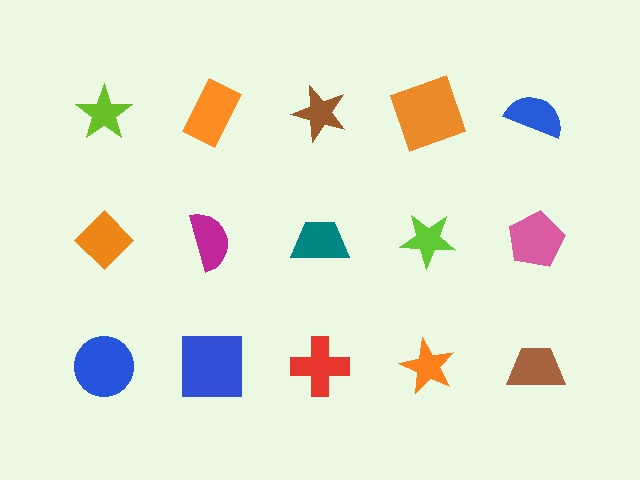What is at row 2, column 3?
A teal trapezoid.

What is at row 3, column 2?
A blue square.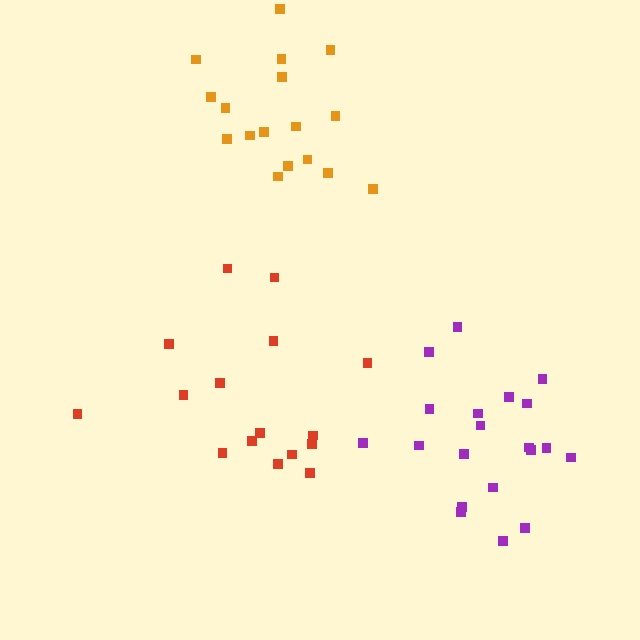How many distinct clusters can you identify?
There are 3 distinct clusters.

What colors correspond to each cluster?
The clusters are colored: red, orange, purple.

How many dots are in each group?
Group 1: 16 dots, Group 2: 17 dots, Group 3: 20 dots (53 total).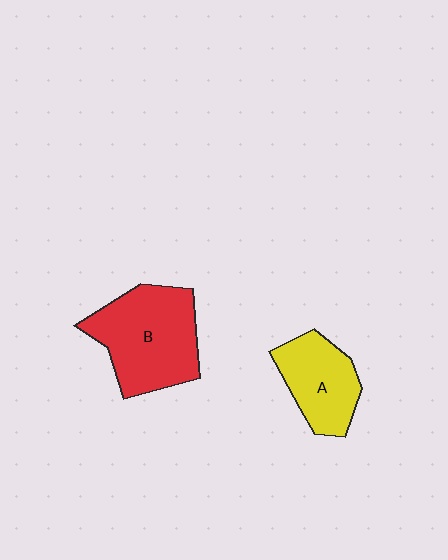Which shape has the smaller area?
Shape A (yellow).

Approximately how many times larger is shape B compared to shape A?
Approximately 1.5 times.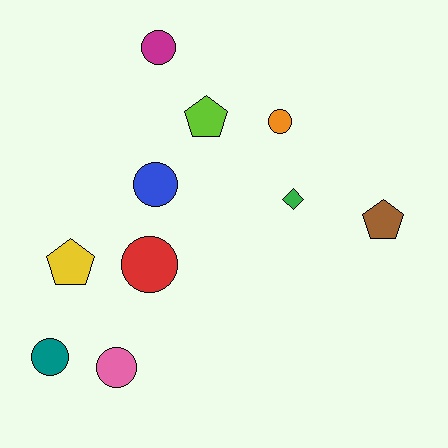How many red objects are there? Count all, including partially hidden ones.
There is 1 red object.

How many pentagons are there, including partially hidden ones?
There are 3 pentagons.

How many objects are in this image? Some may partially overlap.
There are 10 objects.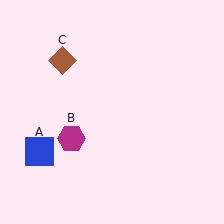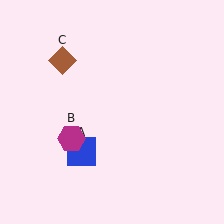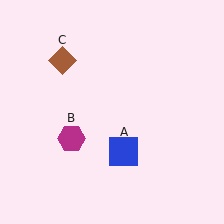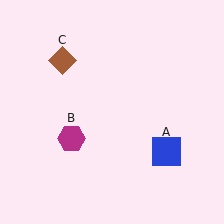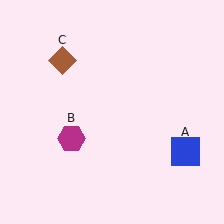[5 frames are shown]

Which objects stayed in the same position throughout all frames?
Magenta hexagon (object B) and brown diamond (object C) remained stationary.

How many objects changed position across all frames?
1 object changed position: blue square (object A).